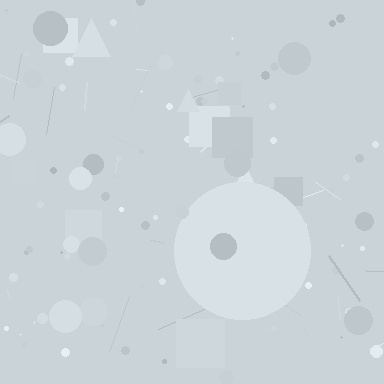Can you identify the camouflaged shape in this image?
The camouflaged shape is a circle.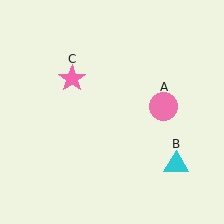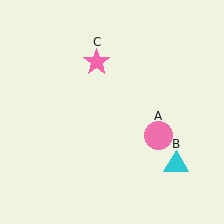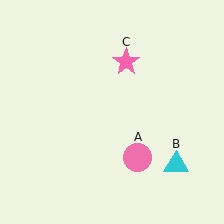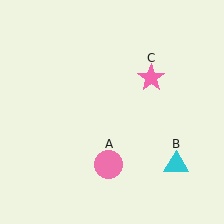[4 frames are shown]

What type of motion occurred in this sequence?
The pink circle (object A), pink star (object C) rotated clockwise around the center of the scene.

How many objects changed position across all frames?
2 objects changed position: pink circle (object A), pink star (object C).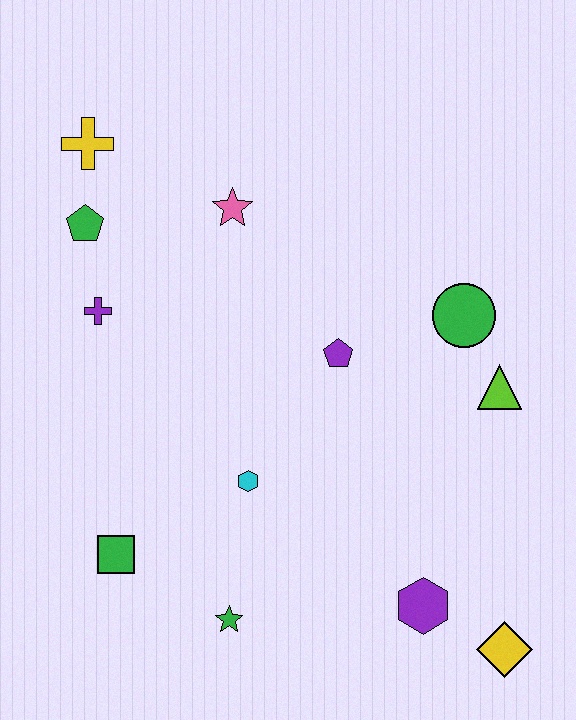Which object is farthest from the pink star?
The yellow diamond is farthest from the pink star.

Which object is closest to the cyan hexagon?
The green star is closest to the cyan hexagon.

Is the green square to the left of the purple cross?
No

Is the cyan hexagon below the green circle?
Yes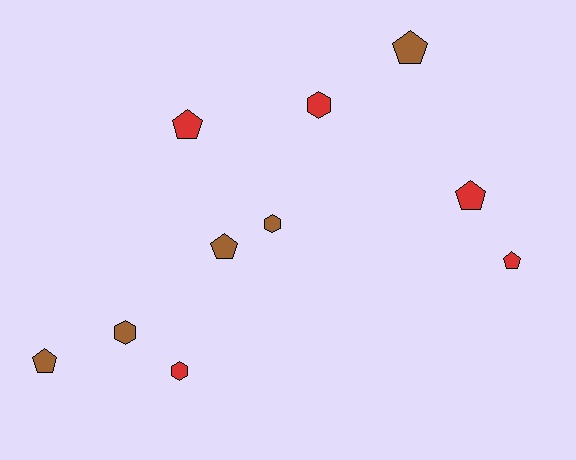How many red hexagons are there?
There are 2 red hexagons.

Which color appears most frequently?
Brown, with 5 objects.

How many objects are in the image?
There are 10 objects.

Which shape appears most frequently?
Pentagon, with 6 objects.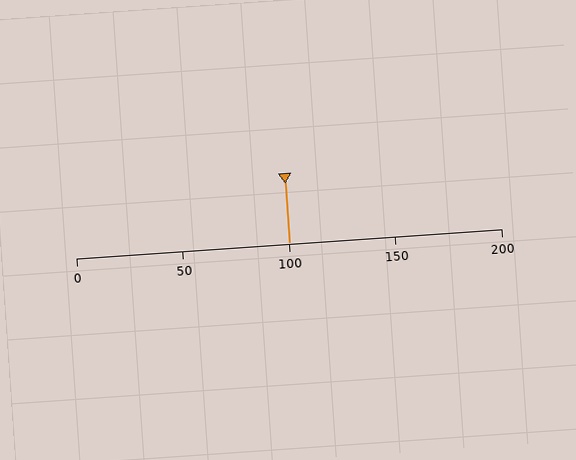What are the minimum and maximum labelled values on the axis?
The axis runs from 0 to 200.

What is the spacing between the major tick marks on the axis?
The major ticks are spaced 50 apart.